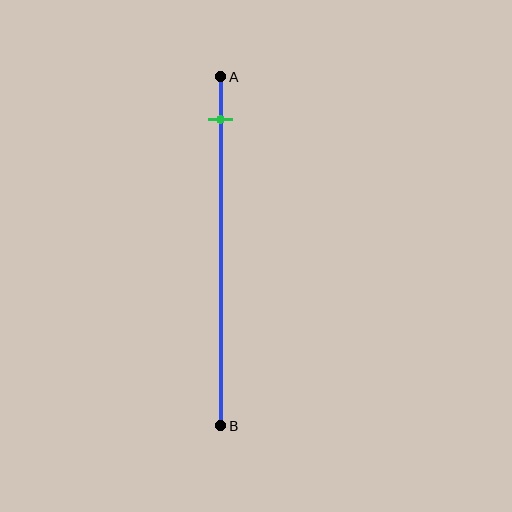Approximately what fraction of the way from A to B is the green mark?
The green mark is approximately 10% of the way from A to B.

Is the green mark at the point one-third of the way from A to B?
No, the mark is at about 10% from A, not at the 33% one-third point.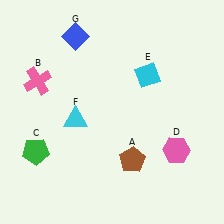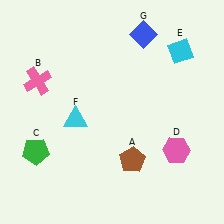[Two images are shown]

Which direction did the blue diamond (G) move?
The blue diamond (G) moved right.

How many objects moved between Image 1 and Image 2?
2 objects moved between the two images.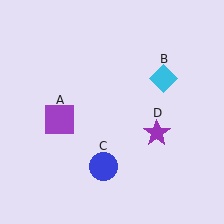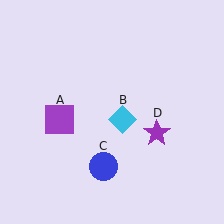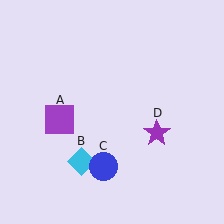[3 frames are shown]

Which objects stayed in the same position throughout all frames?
Purple square (object A) and blue circle (object C) and purple star (object D) remained stationary.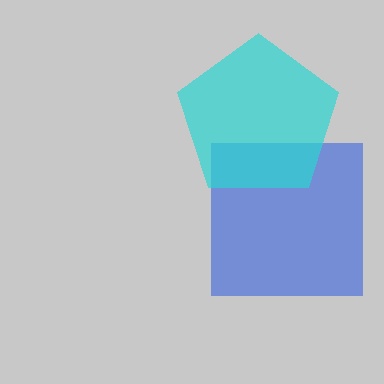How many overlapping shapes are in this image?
There are 2 overlapping shapes in the image.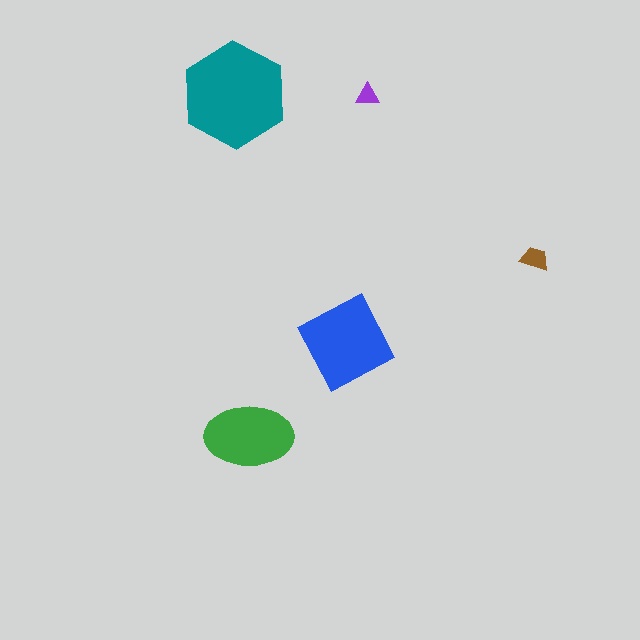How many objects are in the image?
There are 5 objects in the image.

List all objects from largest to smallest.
The teal hexagon, the blue diamond, the green ellipse, the brown trapezoid, the purple triangle.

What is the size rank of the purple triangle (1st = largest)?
5th.